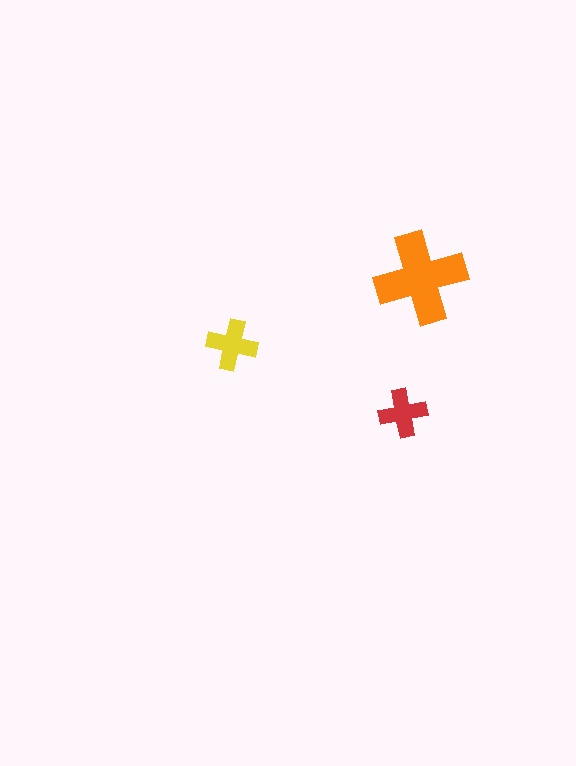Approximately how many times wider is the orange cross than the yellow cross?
About 2 times wider.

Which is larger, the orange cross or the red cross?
The orange one.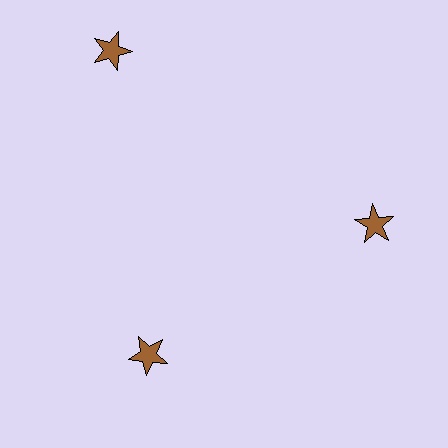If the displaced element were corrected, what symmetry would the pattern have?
It would have 3-fold rotational symmetry — the pattern would map onto itself every 120 degrees.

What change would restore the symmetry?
The symmetry would be restored by moving it inward, back onto the ring so that all 3 stars sit at equal angles and equal distance from the center.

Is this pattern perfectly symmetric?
No. The 3 brown stars are arranged in a ring, but one element near the 11 o'clock position is pushed outward from the center, breaking the 3-fold rotational symmetry.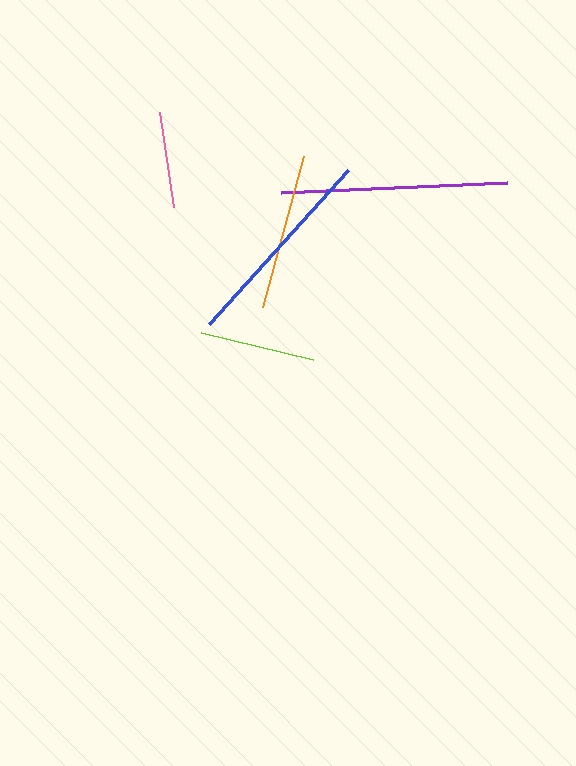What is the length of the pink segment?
The pink segment is approximately 96 pixels long.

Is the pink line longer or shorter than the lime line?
The lime line is longer than the pink line.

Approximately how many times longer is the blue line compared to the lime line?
The blue line is approximately 1.8 times the length of the lime line.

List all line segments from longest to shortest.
From longest to shortest: purple, blue, orange, lime, pink.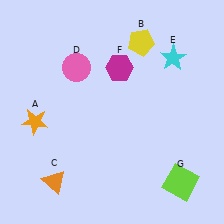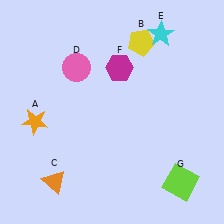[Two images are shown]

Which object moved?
The cyan star (E) moved up.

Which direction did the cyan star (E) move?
The cyan star (E) moved up.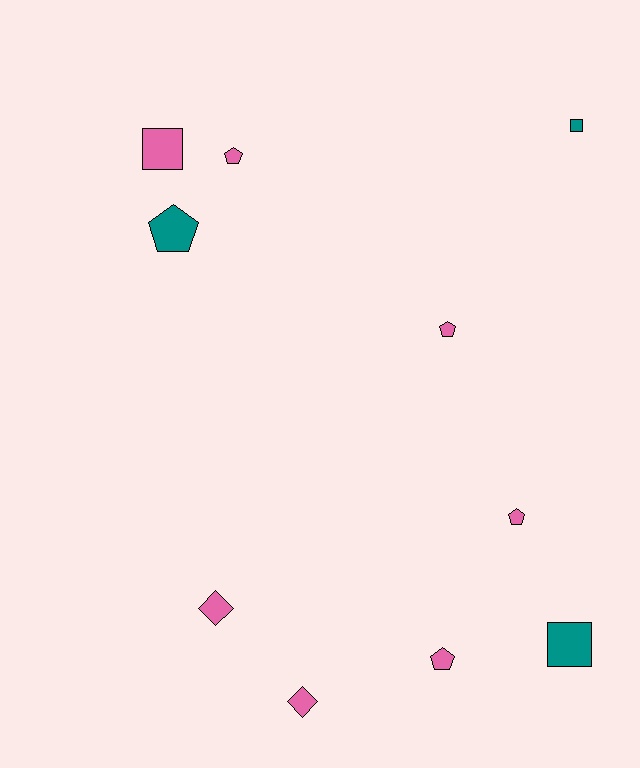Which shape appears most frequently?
Pentagon, with 5 objects.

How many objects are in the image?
There are 10 objects.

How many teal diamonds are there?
There are no teal diamonds.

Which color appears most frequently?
Pink, with 7 objects.